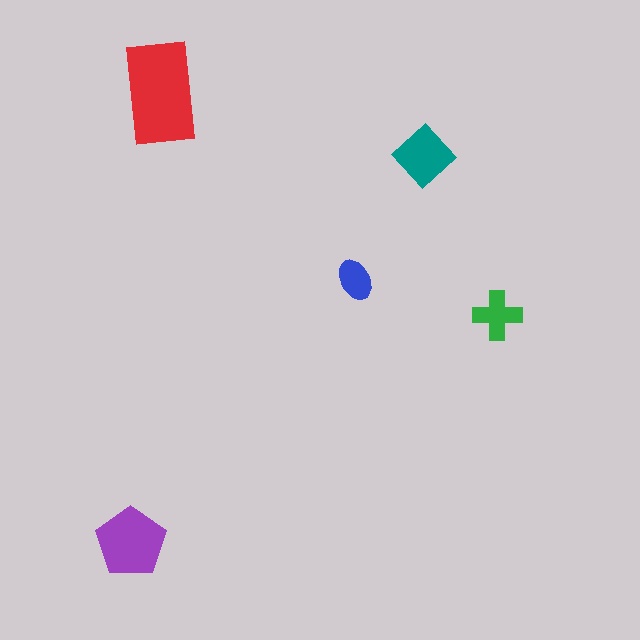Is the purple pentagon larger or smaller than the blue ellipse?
Larger.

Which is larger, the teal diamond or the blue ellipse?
The teal diamond.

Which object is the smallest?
The blue ellipse.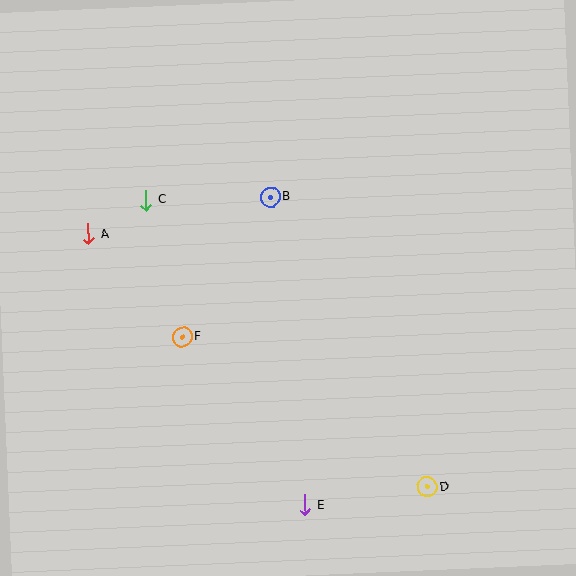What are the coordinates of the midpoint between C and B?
The midpoint between C and B is at (208, 199).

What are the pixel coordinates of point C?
Point C is at (146, 200).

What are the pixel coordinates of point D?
Point D is at (427, 487).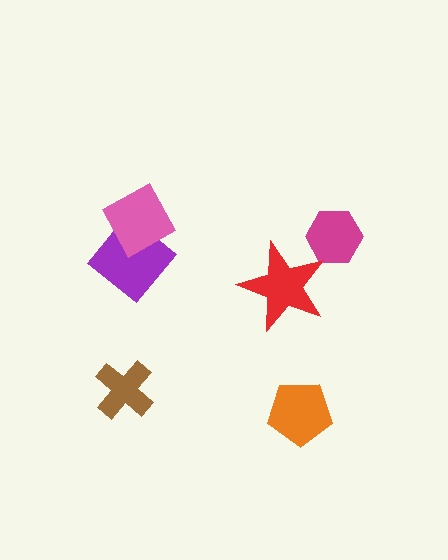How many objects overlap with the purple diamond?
1 object overlaps with the purple diamond.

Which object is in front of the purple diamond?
The pink diamond is in front of the purple diamond.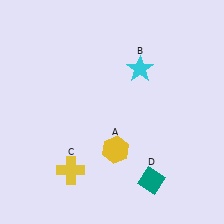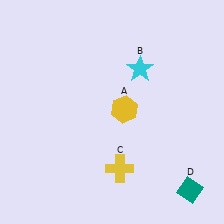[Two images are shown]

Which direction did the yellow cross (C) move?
The yellow cross (C) moved right.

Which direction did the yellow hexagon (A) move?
The yellow hexagon (A) moved up.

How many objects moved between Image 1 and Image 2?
3 objects moved between the two images.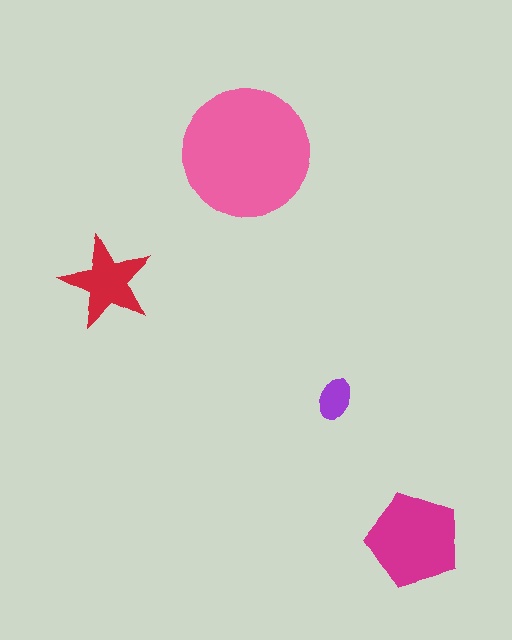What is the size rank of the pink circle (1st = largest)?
1st.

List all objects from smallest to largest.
The purple ellipse, the red star, the magenta pentagon, the pink circle.